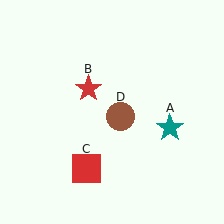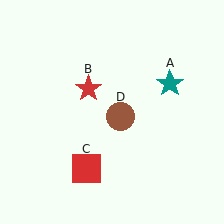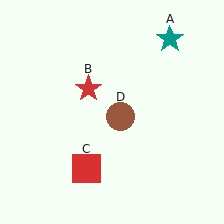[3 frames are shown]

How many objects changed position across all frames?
1 object changed position: teal star (object A).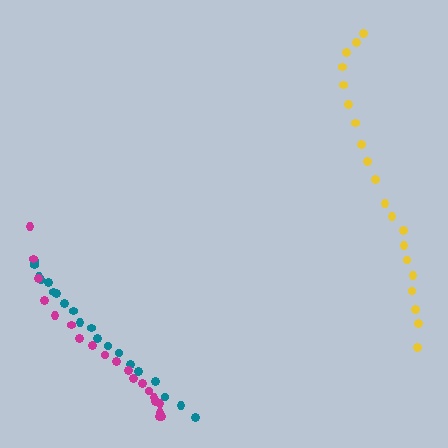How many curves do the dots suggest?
There are 3 distinct paths.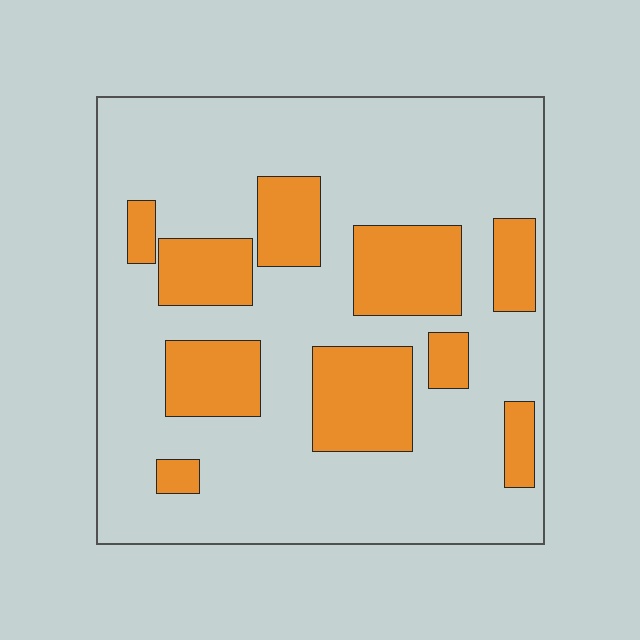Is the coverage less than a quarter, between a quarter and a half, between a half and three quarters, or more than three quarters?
Between a quarter and a half.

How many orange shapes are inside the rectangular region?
10.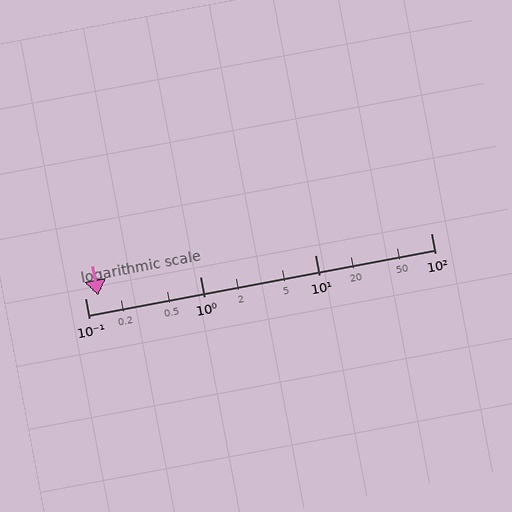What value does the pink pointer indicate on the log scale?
The pointer indicates approximately 0.13.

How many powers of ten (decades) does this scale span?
The scale spans 3 decades, from 0.1 to 100.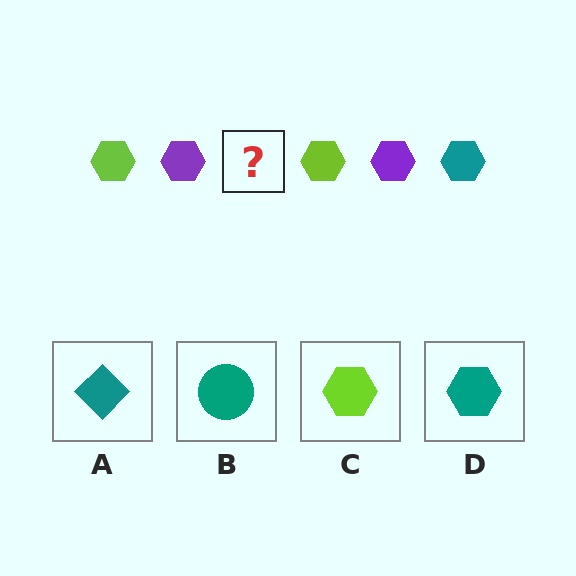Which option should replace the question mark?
Option D.